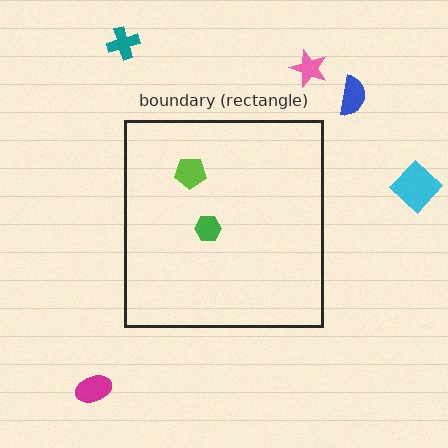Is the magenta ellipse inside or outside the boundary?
Outside.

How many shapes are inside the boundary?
2 inside, 5 outside.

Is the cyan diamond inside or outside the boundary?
Outside.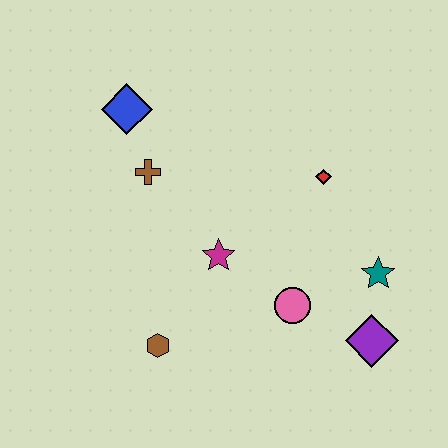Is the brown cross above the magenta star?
Yes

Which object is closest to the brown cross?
The blue diamond is closest to the brown cross.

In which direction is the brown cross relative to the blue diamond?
The brown cross is below the blue diamond.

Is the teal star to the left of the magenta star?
No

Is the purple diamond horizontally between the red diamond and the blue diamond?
No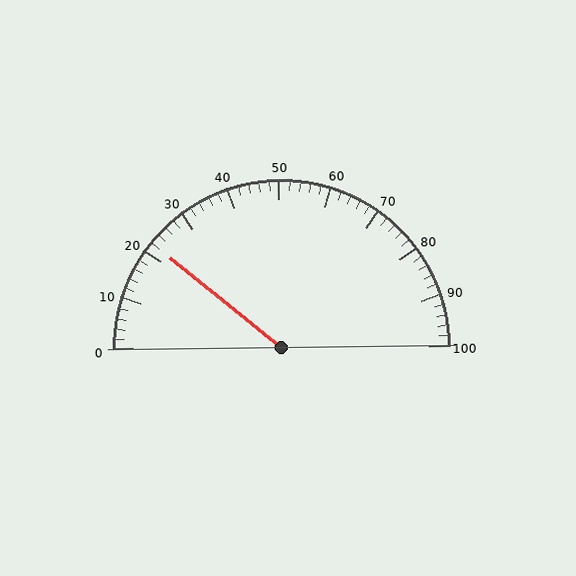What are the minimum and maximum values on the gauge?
The gauge ranges from 0 to 100.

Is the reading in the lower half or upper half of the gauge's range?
The reading is in the lower half of the range (0 to 100).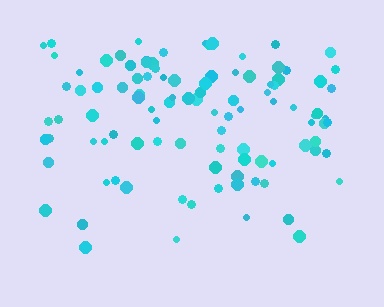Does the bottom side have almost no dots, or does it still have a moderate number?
Still a moderate number, just noticeably fewer than the top.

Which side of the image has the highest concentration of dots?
The top.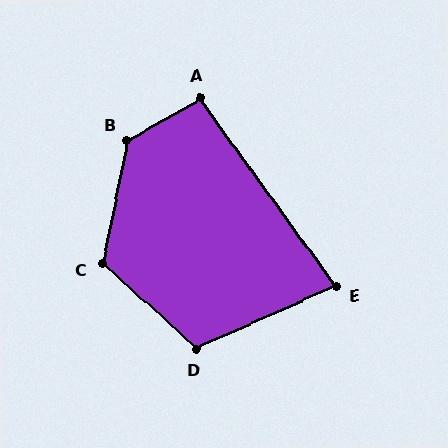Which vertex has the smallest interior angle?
E, at approximately 79 degrees.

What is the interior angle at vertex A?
Approximately 96 degrees (obtuse).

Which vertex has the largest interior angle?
B, at approximately 131 degrees.